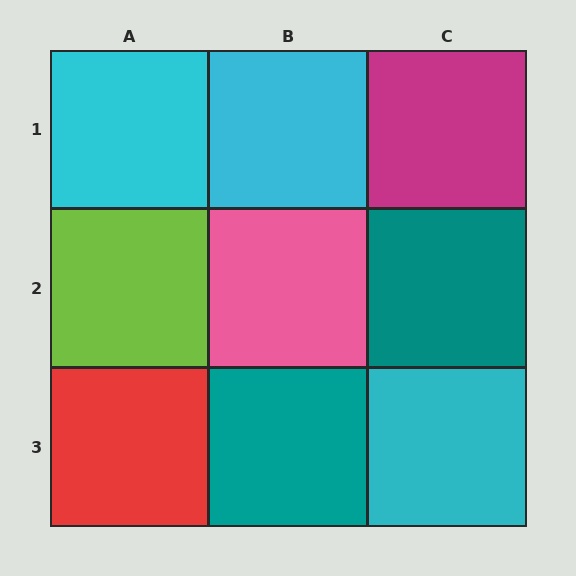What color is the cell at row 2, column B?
Pink.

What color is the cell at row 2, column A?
Lime.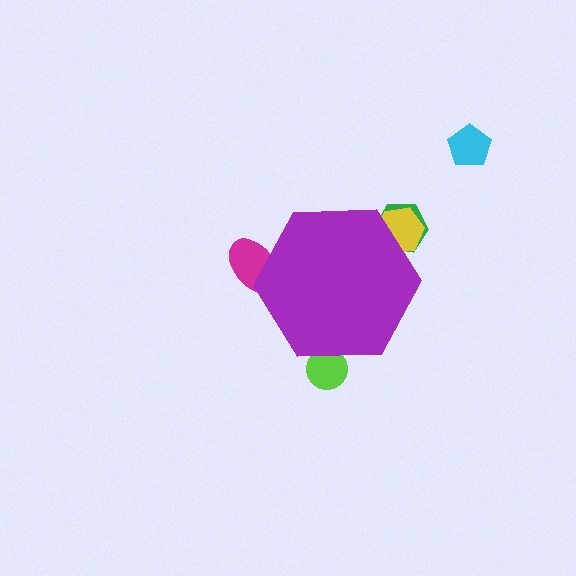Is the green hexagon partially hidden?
Yes, the green hexagon is partially hidden behind the purple hexagon.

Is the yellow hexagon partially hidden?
Yes, the yellow hexagon is partially hidden behind the purple hexagon.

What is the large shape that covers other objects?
A purple hexagon.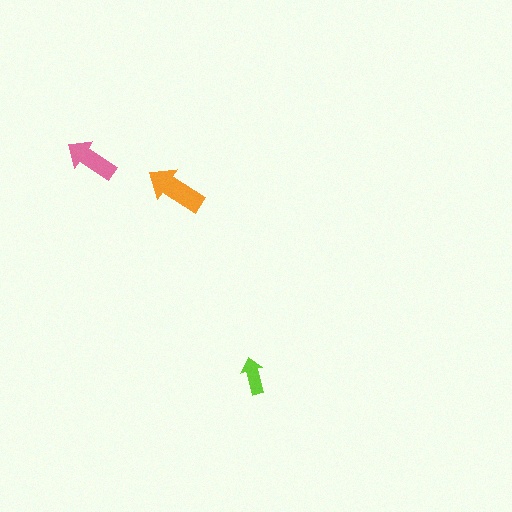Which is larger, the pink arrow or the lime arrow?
The pink one.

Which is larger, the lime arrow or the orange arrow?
The orange one.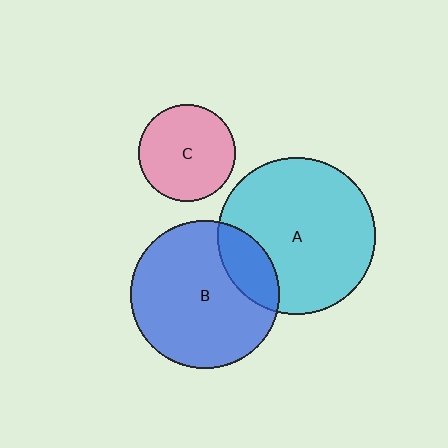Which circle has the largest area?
Circle A (cyan).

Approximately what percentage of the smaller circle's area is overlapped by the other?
Approximately 20%.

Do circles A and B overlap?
Yes.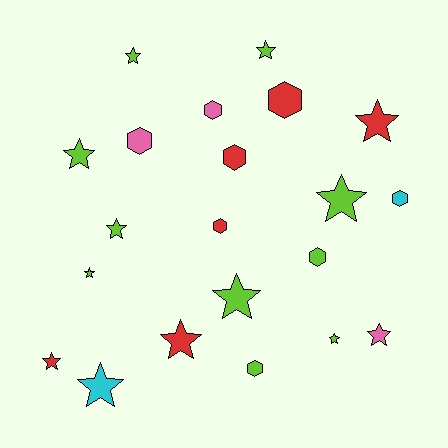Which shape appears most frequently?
Star, with 13 objects.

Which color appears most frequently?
Lime, with 10 objects.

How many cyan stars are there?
There is 1 cyan star.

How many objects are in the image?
There are 21 objects.